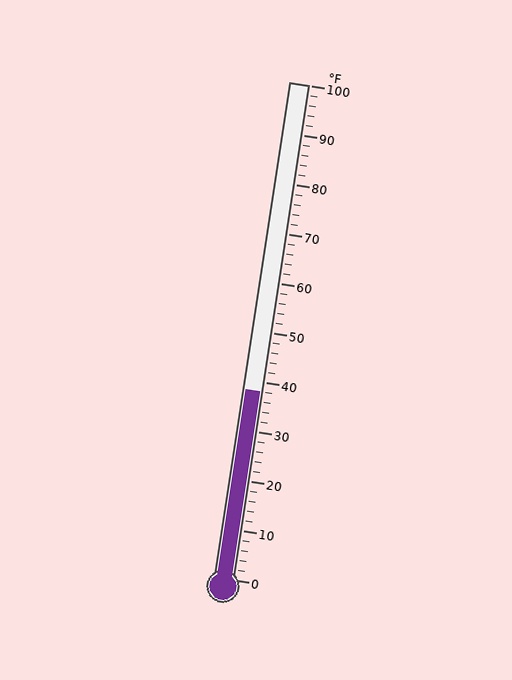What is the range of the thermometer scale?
The thermometer scale ranges from 0°F to 100°F.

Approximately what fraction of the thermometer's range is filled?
The thermometer is filled to approximately 40% of its range.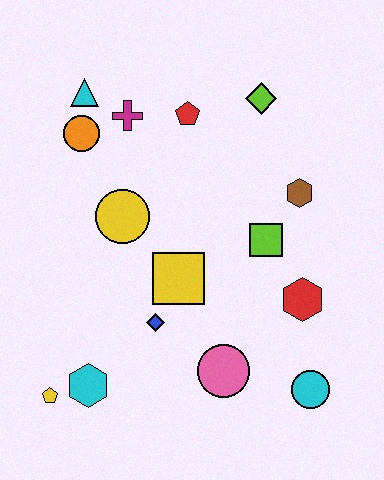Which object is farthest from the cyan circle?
The cyan triangle is farthest from the cyan circle.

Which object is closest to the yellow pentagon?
The cyan hexagon is closest to the yellow pentagon.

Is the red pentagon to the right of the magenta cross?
Yes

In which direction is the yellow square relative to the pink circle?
The yellow square is above the pink circle.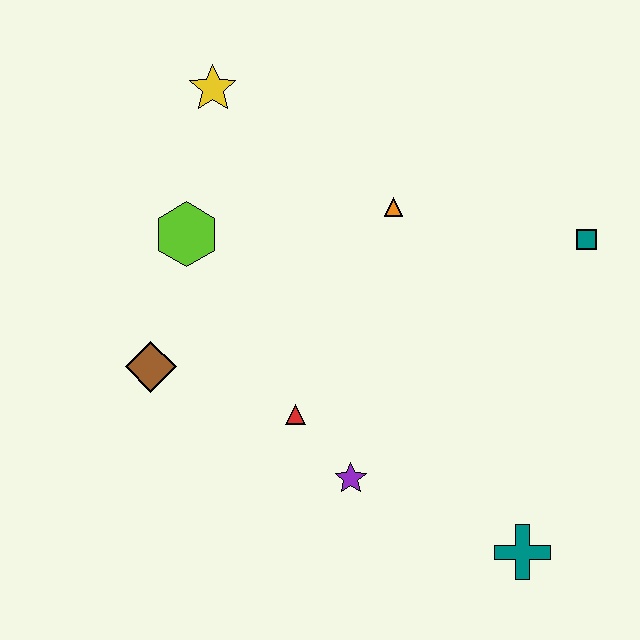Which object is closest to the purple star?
The red triangle is closest to the purple star.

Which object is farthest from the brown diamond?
The teal square is farthest from the brown diamond.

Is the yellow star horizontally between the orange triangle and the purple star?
No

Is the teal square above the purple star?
Yes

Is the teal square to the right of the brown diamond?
Yes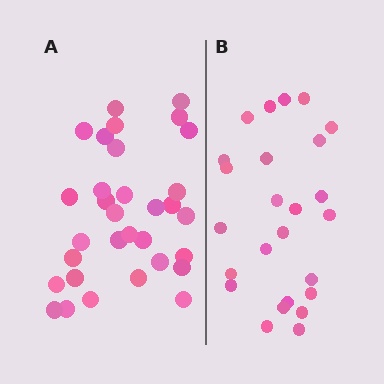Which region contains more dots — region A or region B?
Region A (the left region) has more dots.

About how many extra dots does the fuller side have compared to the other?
Region A has roughly 8 or so more dots than region B.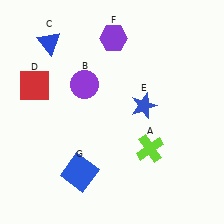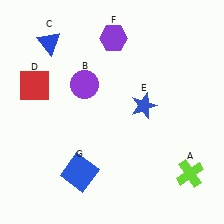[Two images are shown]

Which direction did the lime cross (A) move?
The lime cross (A) moved right.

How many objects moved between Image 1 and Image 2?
1 object moved between the two images.